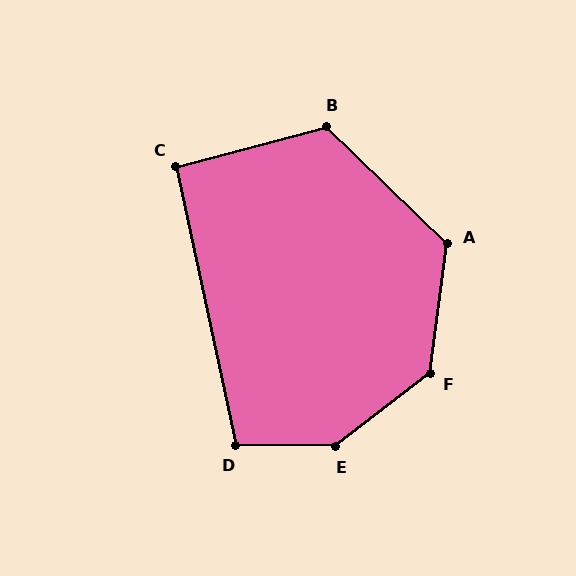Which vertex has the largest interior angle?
E, at approximately 141 degrees.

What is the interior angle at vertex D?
Approximately 103 degrees (obtuse).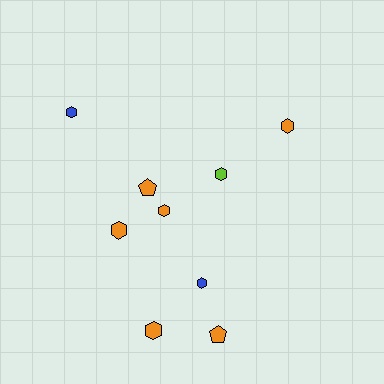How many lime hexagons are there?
There is 1 lime hexagon.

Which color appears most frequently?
Orange, with 6 objects.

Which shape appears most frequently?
Hexagon, with 7 objects.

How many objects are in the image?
There are 9 objects.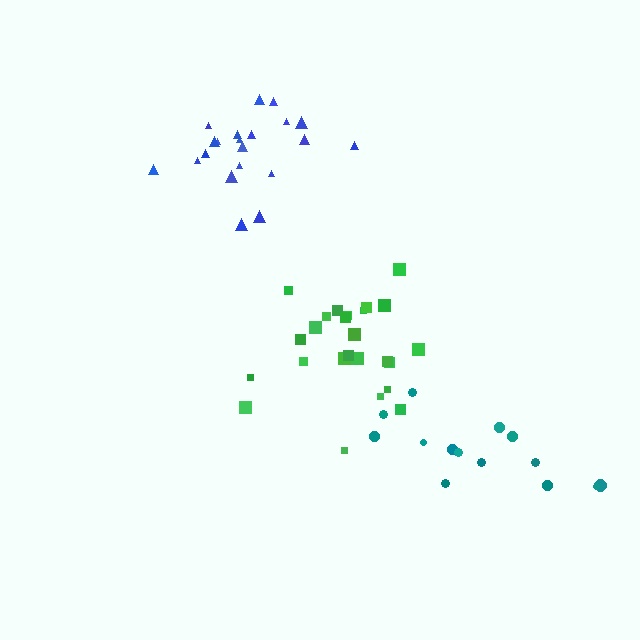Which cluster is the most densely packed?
Green.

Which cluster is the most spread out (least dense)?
Teal.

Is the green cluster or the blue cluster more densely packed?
Green.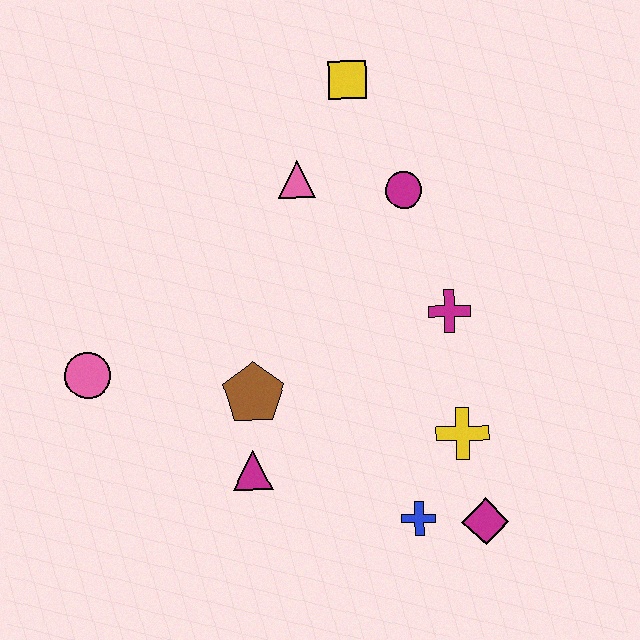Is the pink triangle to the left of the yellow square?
Yes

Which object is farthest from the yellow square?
The magenta diamond is farthest from the yellow square.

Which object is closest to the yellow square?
The pink triangle is closest to the yellow square.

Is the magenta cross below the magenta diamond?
No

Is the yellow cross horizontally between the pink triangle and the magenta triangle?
No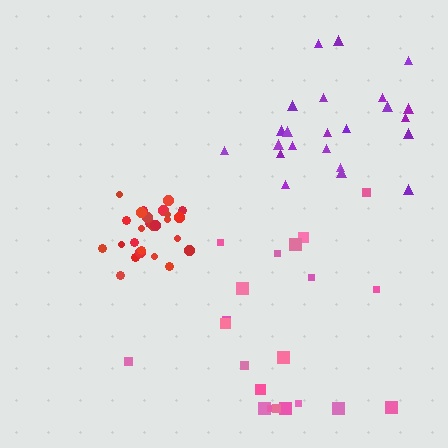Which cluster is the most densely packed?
Red.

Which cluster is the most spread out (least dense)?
Pink.